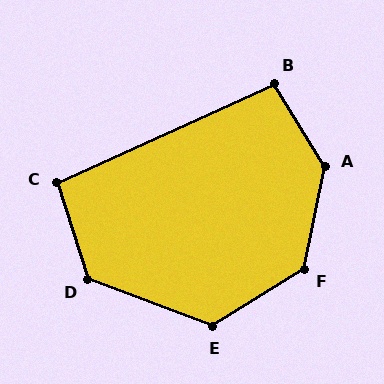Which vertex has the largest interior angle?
A, at approximately 136 degrees.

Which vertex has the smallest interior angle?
C, at approximately 96 degrees.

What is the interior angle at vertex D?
Approximately 129 degrees (obtuse).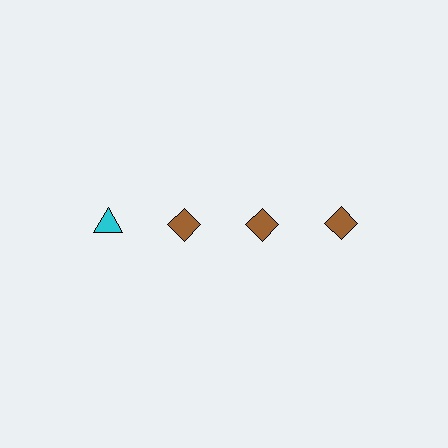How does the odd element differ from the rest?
It differs in both color (cyan instead of brown) and shape (triangle instead of diamond).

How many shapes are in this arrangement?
There are 4 shapes arranged in a grid pattern.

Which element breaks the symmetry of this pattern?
The cyan triangle in the top row, leftmost column breaks the symmetry. All other shapes are brown diamonds.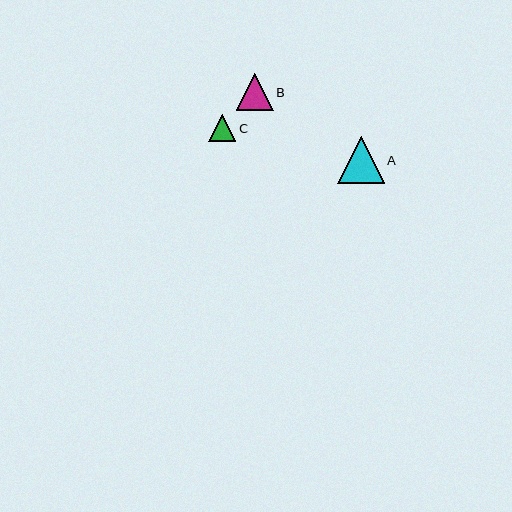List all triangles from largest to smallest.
From largest to smallest: A, B, C.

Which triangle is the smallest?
Triangle C is the smallest with a size of approximately 27 pixels.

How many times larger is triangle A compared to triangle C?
Triangle A is approximately 1.7 times the size of triangle C.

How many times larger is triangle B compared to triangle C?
Triangle B is approximately 1.4 times the size of triangle C.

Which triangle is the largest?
Triangle A is the largest with a size of approximately 46 pixels.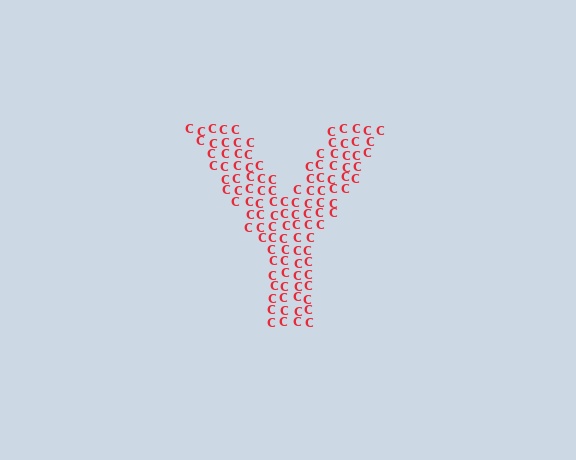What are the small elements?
The small elements are letter C's.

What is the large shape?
The large shape is the letter Y.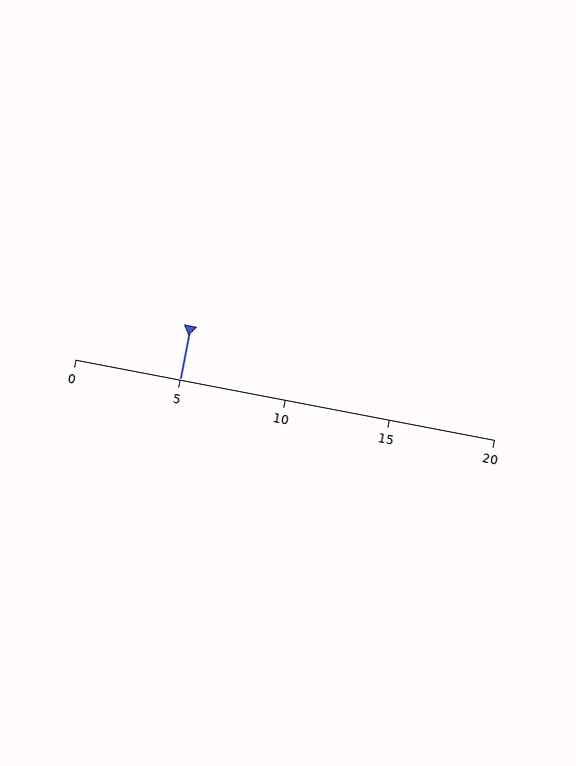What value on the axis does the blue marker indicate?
The marker indicates approximately 5.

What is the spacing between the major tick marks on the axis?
The major ticks are spaced 5 apart.